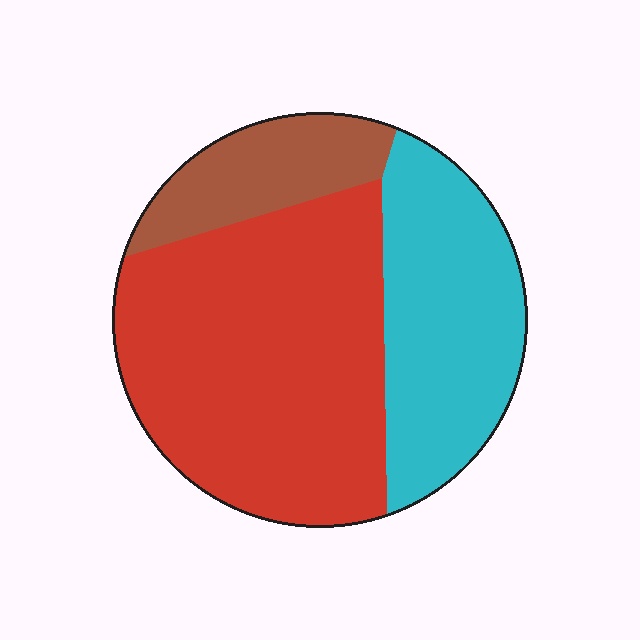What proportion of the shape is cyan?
Cyan takes up about one third (1/3) of the shape.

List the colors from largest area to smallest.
From largest to smallest: red, cyan, brown.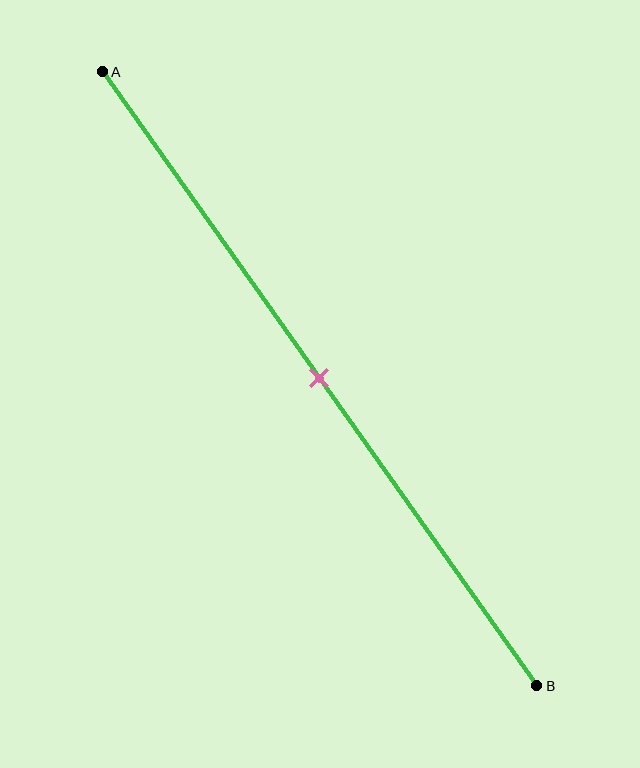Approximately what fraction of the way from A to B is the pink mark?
The pink mark is approximately 50% of the way from A to B.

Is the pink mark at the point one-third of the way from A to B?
No, the mark is at about 50% from A, not at the 33% one-third point.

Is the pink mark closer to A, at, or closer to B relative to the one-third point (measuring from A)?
The pink mark is closer to point B than the one-third point of segment AB.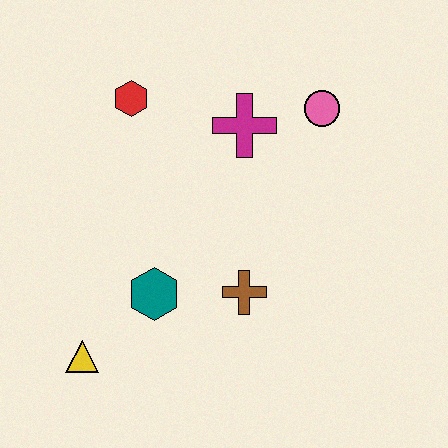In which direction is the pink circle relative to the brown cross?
The pink circle is above the brown cross.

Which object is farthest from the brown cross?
The red hexagon is farthest from the brown cross.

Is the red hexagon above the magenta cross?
Yes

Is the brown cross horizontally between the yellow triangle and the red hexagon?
No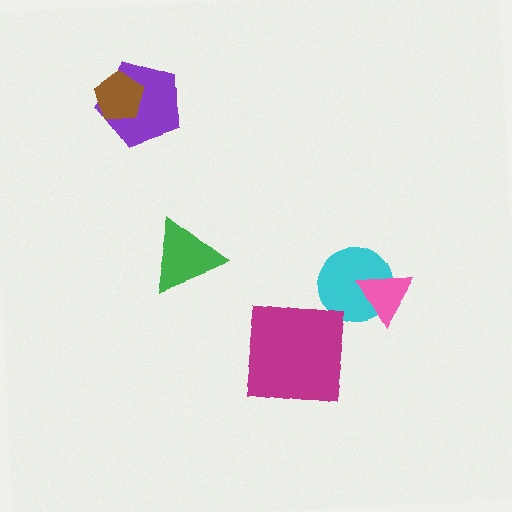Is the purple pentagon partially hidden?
Yes, it is partially covered by another shape.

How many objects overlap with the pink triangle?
1 object overlaps with the pink triangle.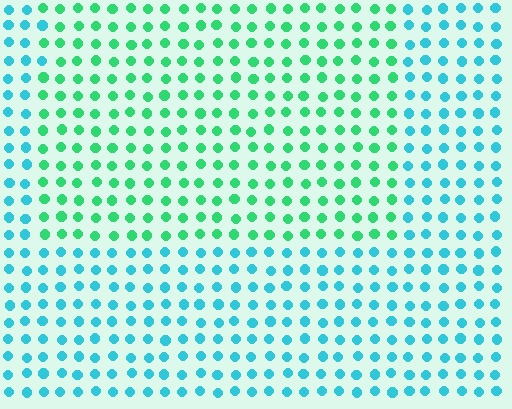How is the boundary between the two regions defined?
The boundary is defined purely by a slight shift in hue (about 43 degrees). Spacing, size, and orientation are identical on both sides.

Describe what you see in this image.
The image is filled with small cyan elements in a uniform arrangement. A rectangle-shaped region is visible where the elements are tinted to a slightly different hue, forming a subtle color boundary.